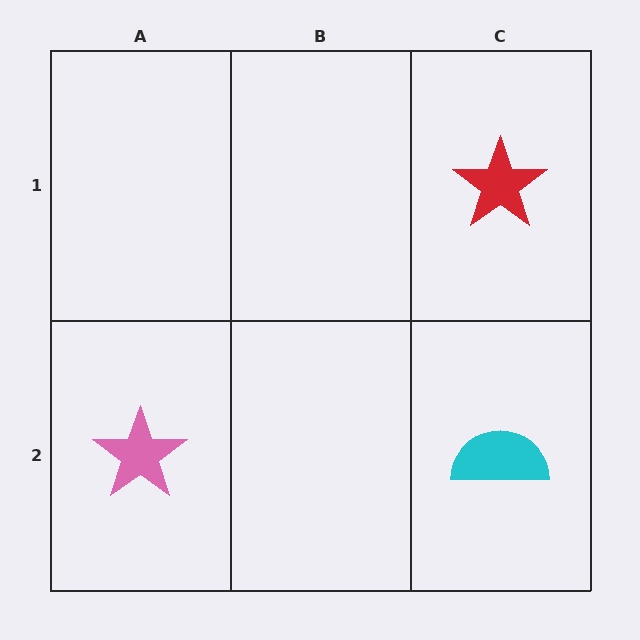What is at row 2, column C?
A cyan semicircle.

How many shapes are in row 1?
1 shape.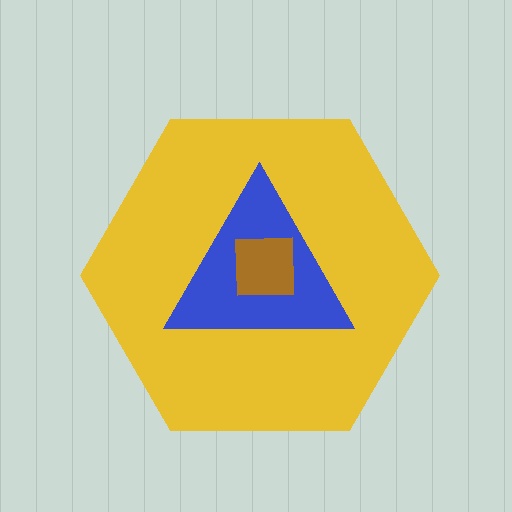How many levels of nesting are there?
3.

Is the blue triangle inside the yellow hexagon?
Yes.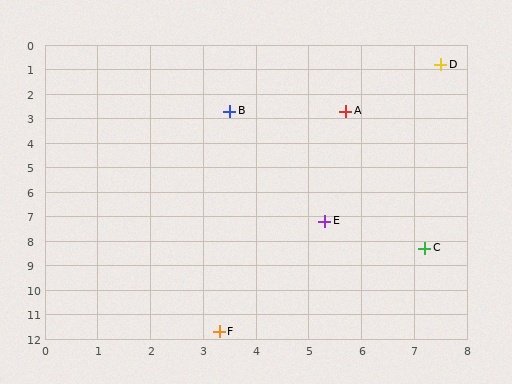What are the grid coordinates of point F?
Point F is at approximately (3.3, 11.7).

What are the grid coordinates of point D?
Point D is at approximately (7.5, 0.8).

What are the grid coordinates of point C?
Point C is at approximately (7.2, 8.3).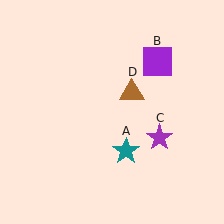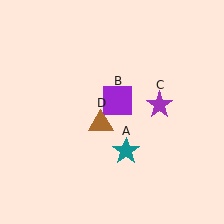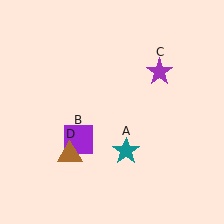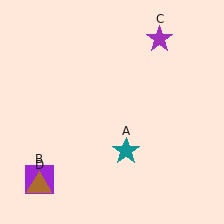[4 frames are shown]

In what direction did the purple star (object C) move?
The purple star (object C) moved up.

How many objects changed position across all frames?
3 objects changed position: purple square (object B), purple star (object C), brown triangle (object D).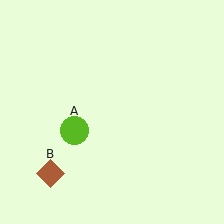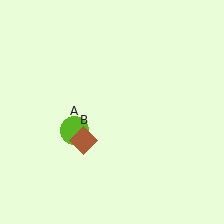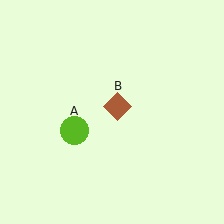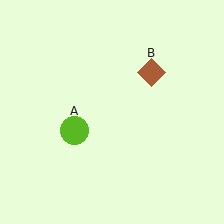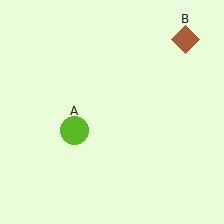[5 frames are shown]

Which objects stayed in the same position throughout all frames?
Lime circle (object A) remained stationary.